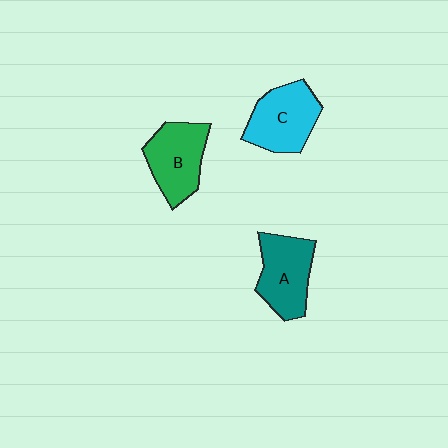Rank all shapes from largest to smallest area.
From largest to smallest: C (cyan), B (green), A (teal).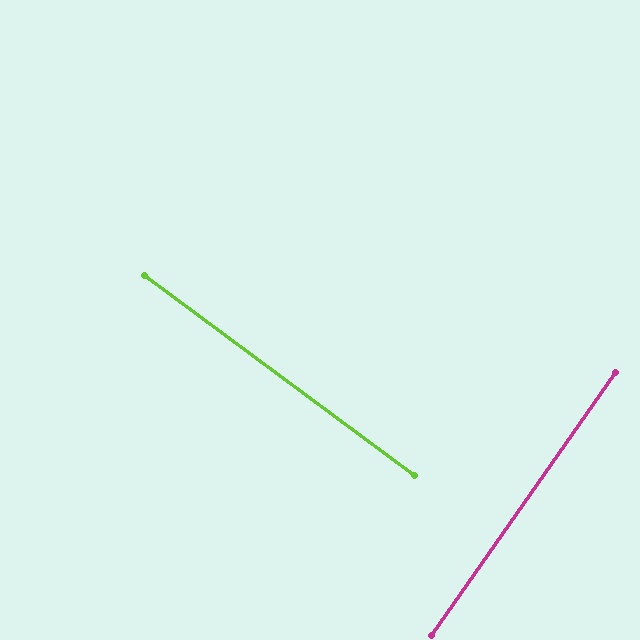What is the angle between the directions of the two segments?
Approximately 88 degrees.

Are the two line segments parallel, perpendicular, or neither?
Perpendicular — they meet at approximately 88°.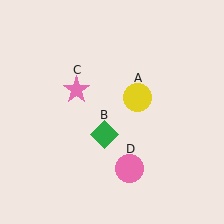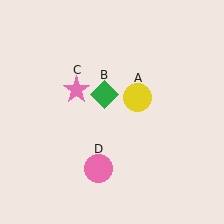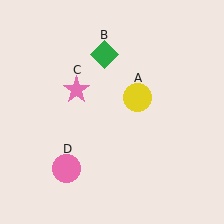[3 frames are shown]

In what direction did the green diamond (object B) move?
The green diamond (object B) moved up.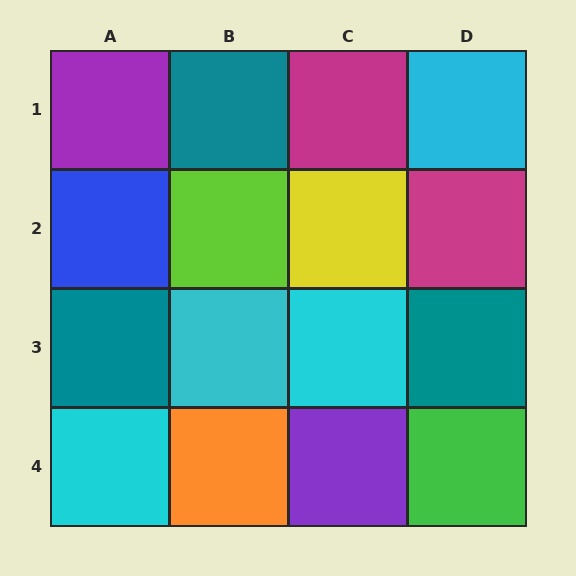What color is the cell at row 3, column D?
Teal.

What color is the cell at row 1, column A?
Purple.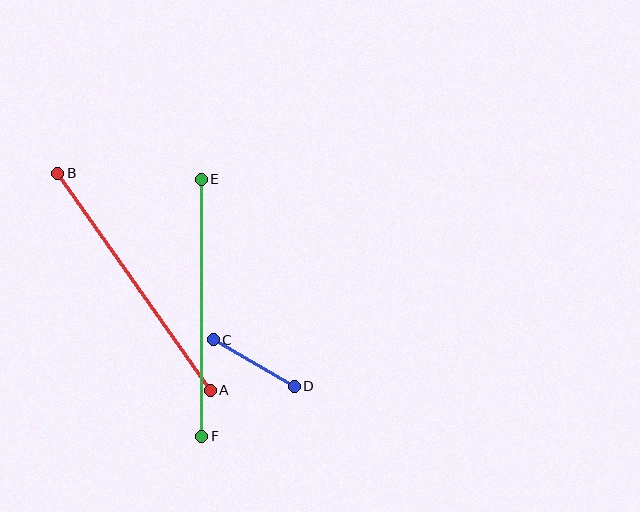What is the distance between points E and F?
The distance is approximately 257 pixels.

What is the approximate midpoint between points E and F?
The midpoint is at approximately (202, 308) pixels.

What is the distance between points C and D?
The distance is approximately 93 pixels.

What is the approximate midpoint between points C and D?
The midpoint is at approximately (254, 363) pixels.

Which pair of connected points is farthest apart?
Points A and B are farthest apart.